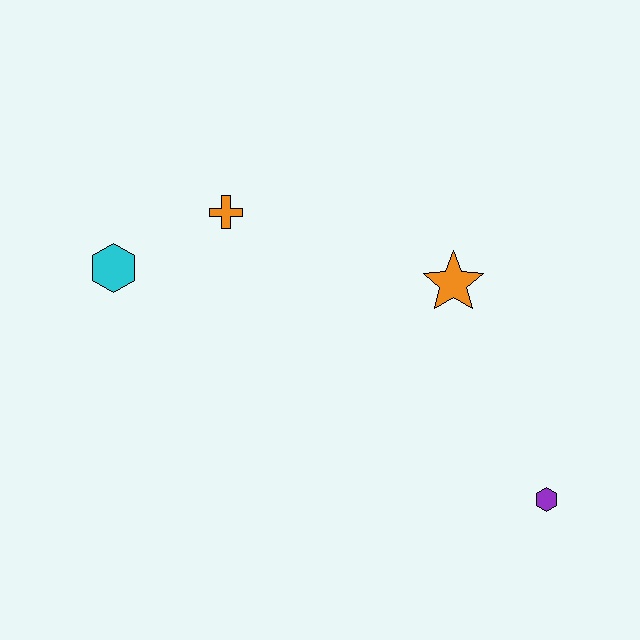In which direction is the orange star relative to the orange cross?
The orange star is to the right of the orange cross.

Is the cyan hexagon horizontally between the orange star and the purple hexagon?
No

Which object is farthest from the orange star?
The cyan hexagon is farthest from the orange star.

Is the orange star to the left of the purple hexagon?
Yes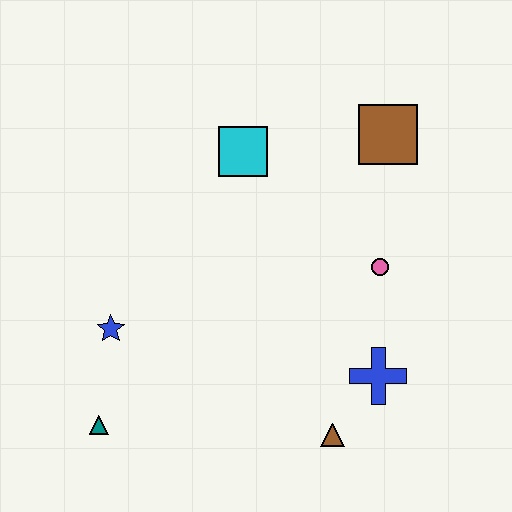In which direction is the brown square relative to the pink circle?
The brown square is above the pink circle.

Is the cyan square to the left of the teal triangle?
No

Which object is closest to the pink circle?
The blue cross is closest to the pink circle.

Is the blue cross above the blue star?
No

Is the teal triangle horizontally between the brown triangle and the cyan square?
No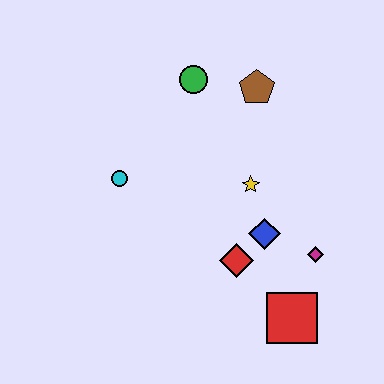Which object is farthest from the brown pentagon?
The red square is farthest from the brown pentagon.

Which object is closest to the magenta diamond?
The blue diamond is closest to the magenta diamond.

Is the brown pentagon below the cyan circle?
No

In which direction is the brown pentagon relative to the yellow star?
The brown pentagon is above the yellow star.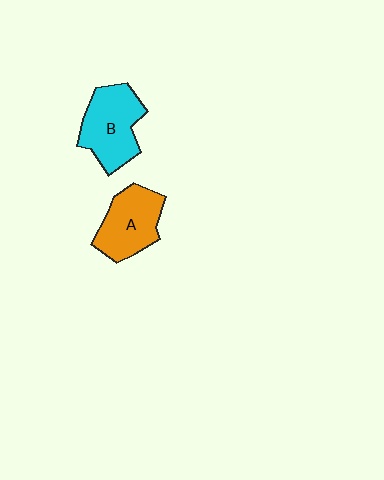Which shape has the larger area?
Shape B (cyan).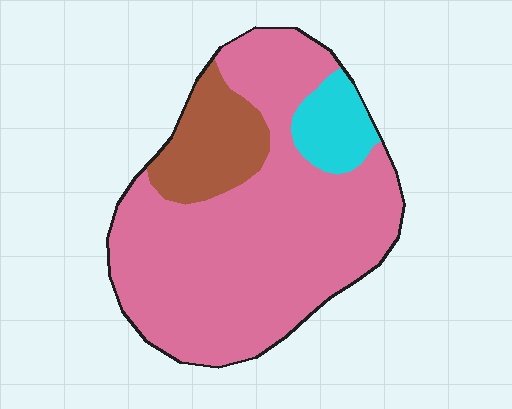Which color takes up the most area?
Pink, at roughly 75%.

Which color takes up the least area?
Cyan, at roughly 10%.